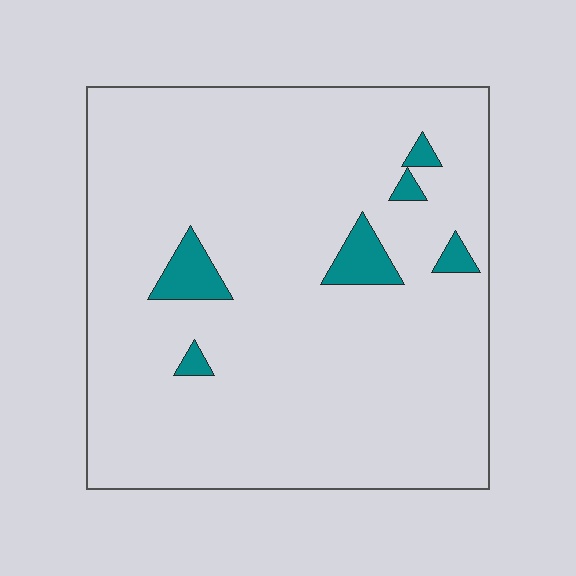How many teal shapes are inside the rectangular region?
6.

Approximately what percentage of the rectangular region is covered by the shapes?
Approximately 5%.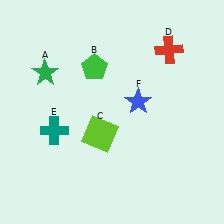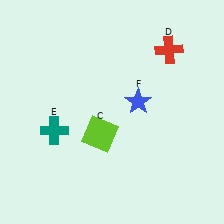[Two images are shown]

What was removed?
The green star (A), the green pentagon (B) were removed in Image 2.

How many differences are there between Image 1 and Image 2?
There are 2 differences between the two images.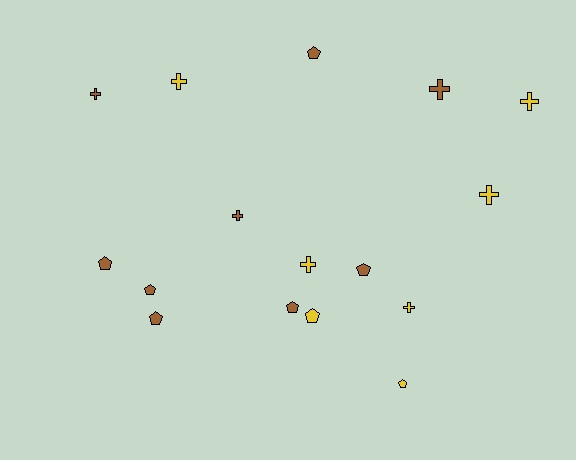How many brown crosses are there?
There are 3 brown crosses.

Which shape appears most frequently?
Pentagon, with 8 objects.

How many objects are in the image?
There are 16 objects.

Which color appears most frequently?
Brown, with 9 objects.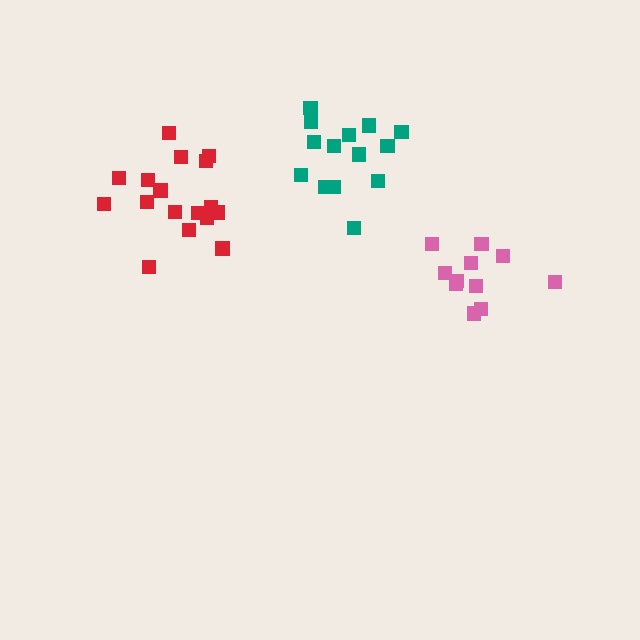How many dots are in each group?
Group 1: 14 dots, Group 2: 17 dots, Group 3: 11 dots (42 total).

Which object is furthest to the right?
The pink cluster is rightmost.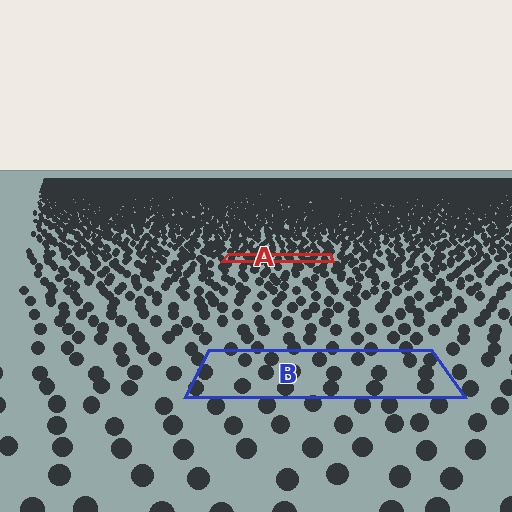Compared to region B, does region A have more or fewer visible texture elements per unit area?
Region A has more texture elements per unit area — they are packed more densely because it is farther away.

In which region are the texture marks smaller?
The texture marks are smaller in region A, because it is farther away.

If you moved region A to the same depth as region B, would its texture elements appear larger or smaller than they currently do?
They would appear larger. At a closer depth, the same texture elements are projected at a bigger on-screen size.